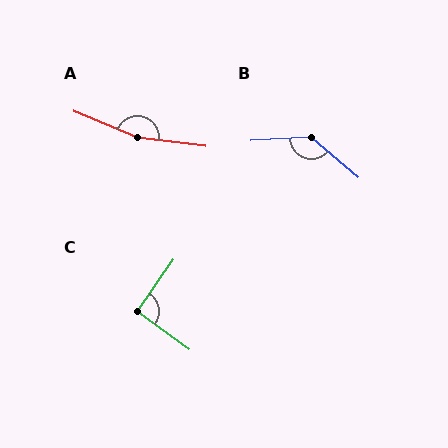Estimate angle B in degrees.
Approximately 136 degrees.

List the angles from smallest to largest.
C (92°), B (136°), A (165°).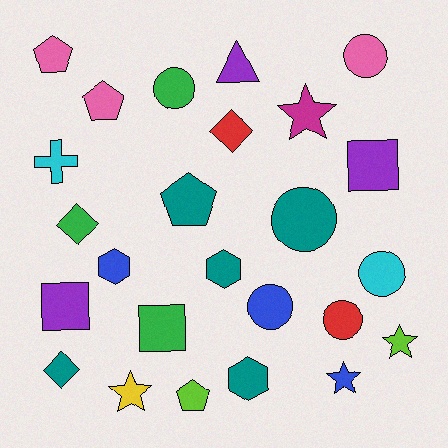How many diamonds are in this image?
There are 3 diamonds.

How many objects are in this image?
There are 25 objects.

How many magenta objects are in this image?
There is 1 magenta object.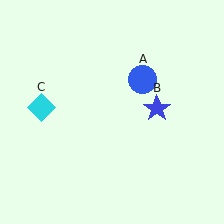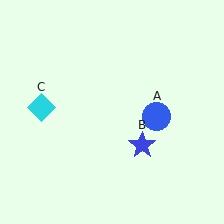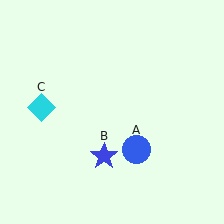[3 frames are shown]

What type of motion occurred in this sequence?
The blue circle (object A), blue star (object B) rotated clockwise around the center of the scene.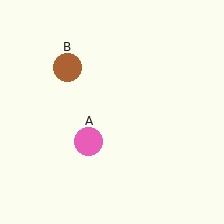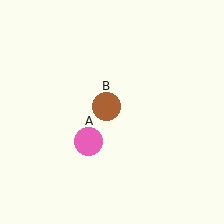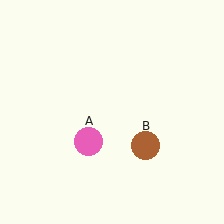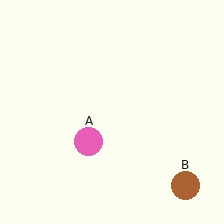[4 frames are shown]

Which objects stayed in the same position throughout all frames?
Pink circle (object A) remained stationary.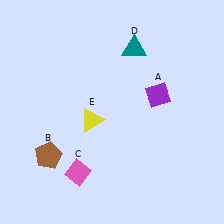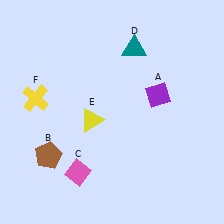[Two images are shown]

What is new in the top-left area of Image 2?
A yellow cross (F) was added in the top-left area of Image 2.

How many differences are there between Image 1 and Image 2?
There is 1 difference between the two images.